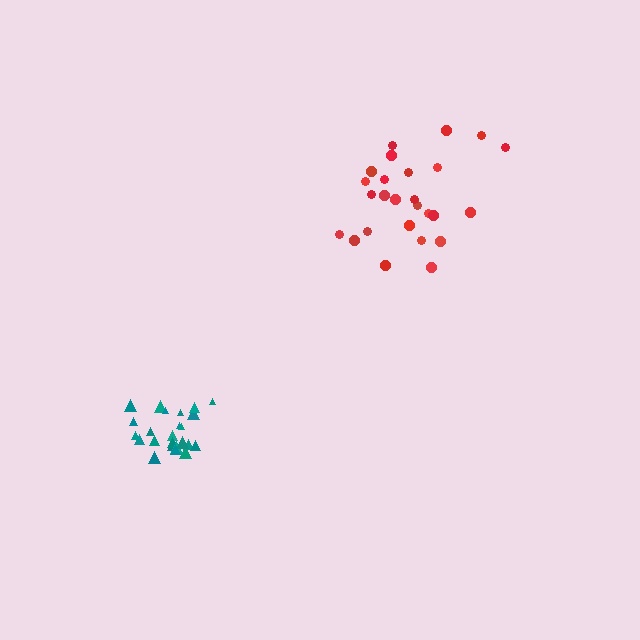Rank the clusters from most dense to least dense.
teal, red.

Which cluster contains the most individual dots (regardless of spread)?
Red (26).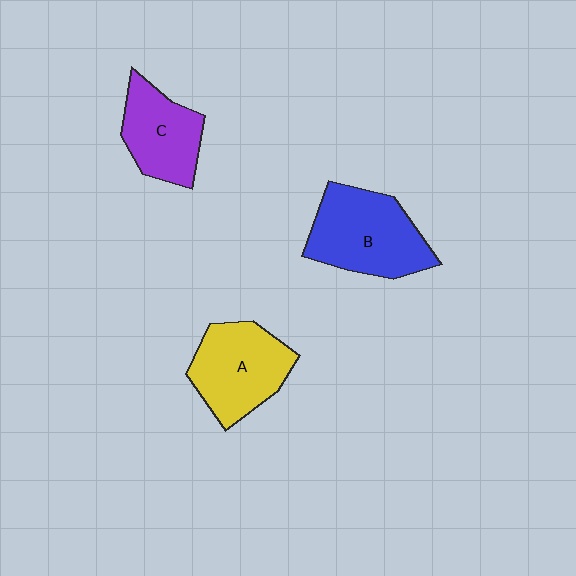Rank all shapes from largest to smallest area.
From largest to smallest: B (blue), A (yellow), C (purple).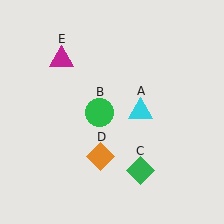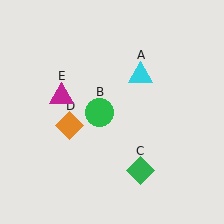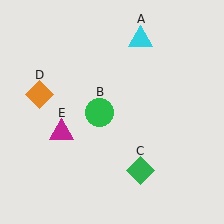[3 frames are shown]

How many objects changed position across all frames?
3 objects changed position: cyan triangle (object A), orange diamond (object D), magenta triangle (object E).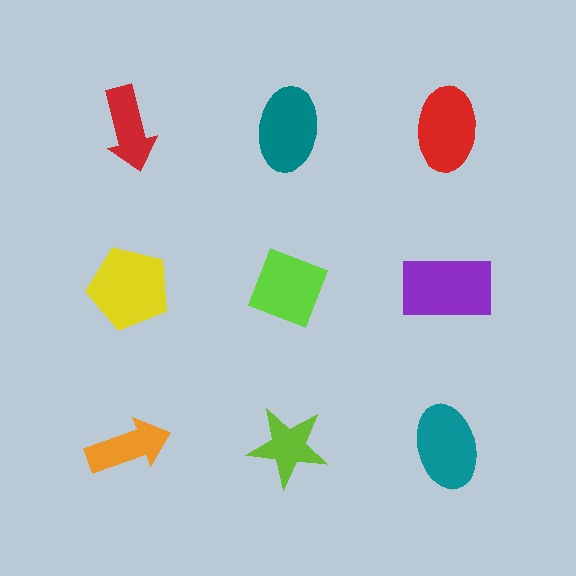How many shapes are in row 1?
3 shapes.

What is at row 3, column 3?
A teal ellipse.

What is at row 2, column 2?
A lime diamond.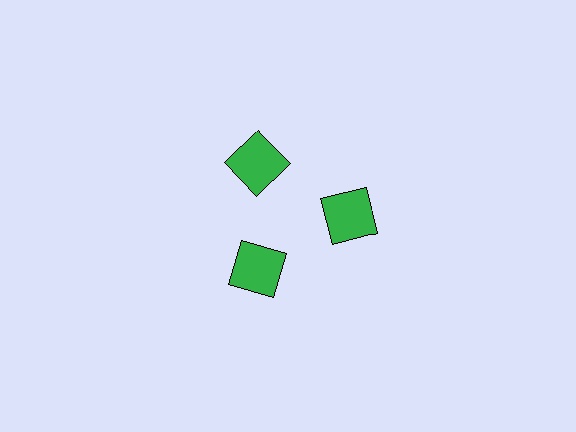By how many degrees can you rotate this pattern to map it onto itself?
The pattern maps onto itself every 120 degrees of rotation.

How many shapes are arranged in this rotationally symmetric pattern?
There are 3 shapes, arranged in 3 groups of 1.